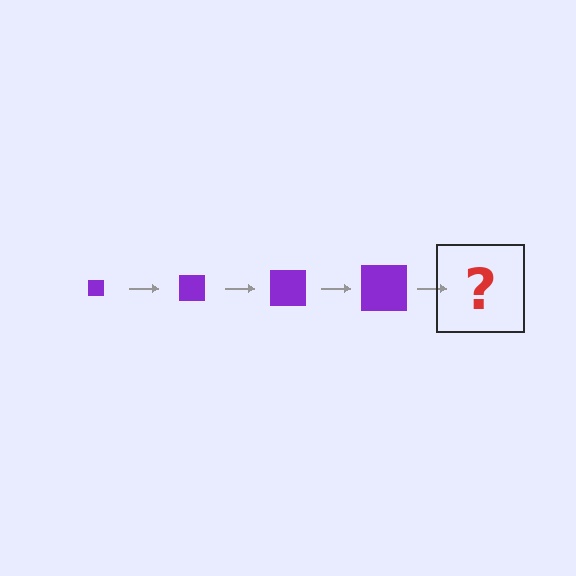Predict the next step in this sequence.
The next step is a purple square, larger than the previous one.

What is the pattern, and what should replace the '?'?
The pattern is that the square gets progressively larger each step. The '?' should be a purple square, larger than the previous one.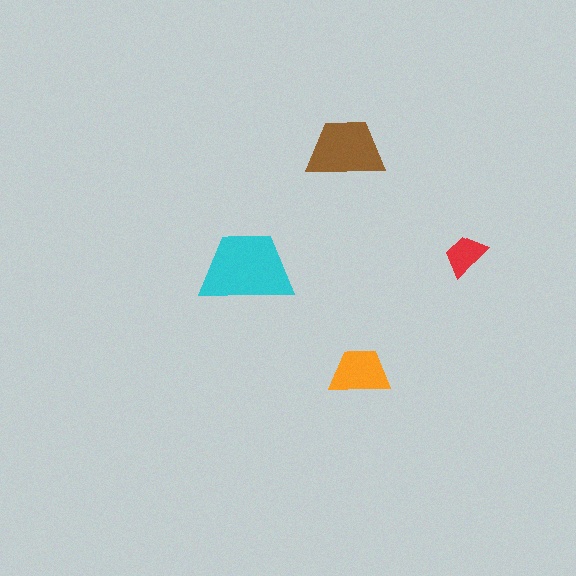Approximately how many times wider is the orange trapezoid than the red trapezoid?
About 1.5 times wider.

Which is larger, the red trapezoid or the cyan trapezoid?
The cyan one.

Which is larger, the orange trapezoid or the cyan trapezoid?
The cyan one.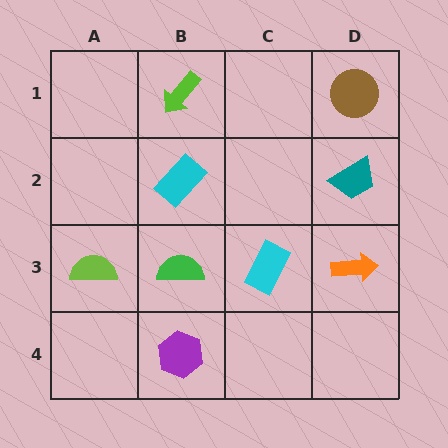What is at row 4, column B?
A purple hexagon.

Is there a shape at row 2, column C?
No, that cell is empty.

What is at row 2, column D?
A teal trapezoid.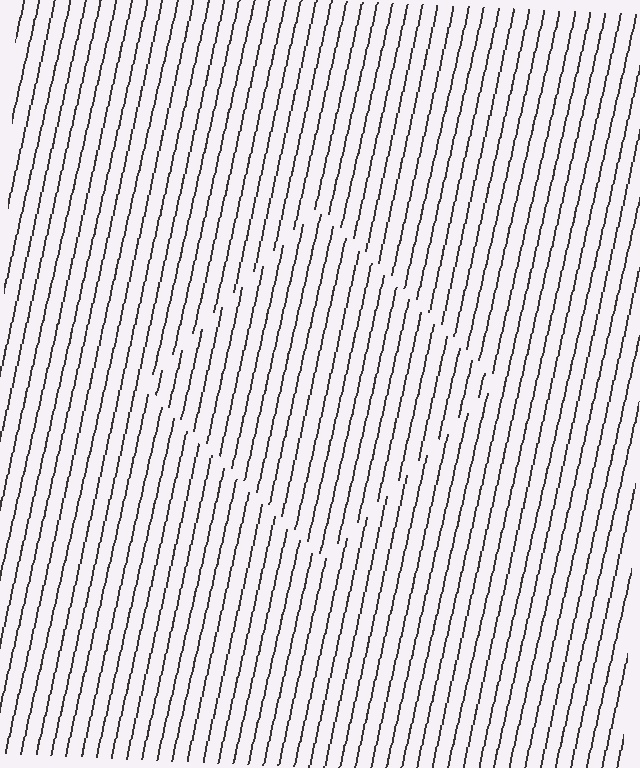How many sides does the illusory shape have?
4 sides — the line-ends trace a square.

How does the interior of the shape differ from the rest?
The interior of the shape contains the same grating, shifted by half a period — the contour is defined by the phase discontinuity where line-ends from the inner and outer gratings abut.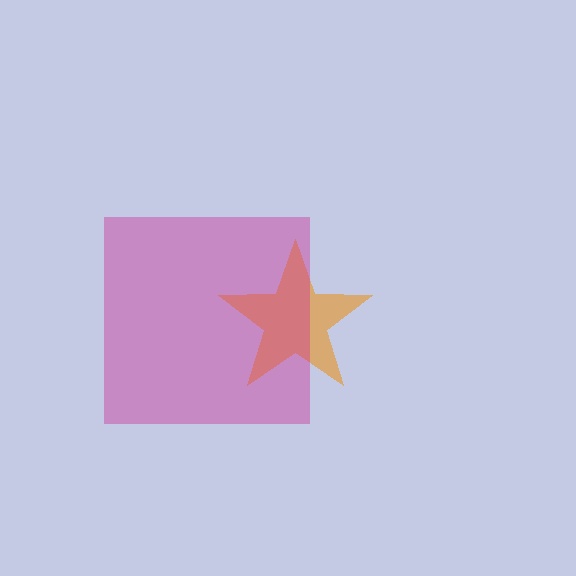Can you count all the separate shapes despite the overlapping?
Yes, there are 2 separate shapes.